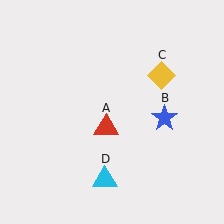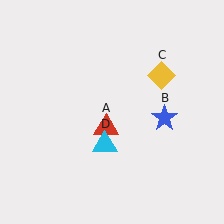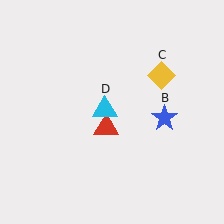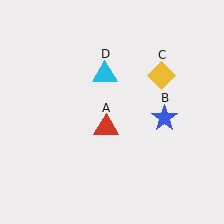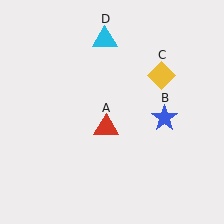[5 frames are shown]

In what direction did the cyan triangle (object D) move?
The cyan triangle (object D) moved up.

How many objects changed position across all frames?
1 object changed position: cyan triangle (object D).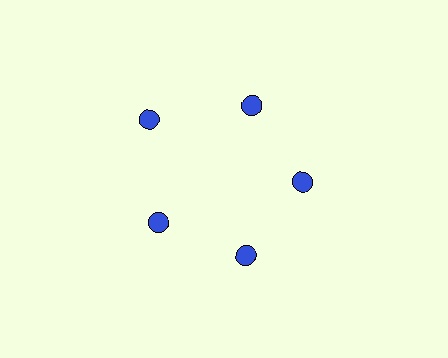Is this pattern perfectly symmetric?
No. The 5 blue circles are arranged in a ring, but one element near the 10 o'clock position is pushed outward from the center, breaking the 5-fold rotational symmetry.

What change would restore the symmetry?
The symmetry would be restored by moving it inward, back onto the ring so that all 5 circles sit at equal angles and equal distance from the center.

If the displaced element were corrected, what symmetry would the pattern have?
It would have 5-fold rotational symmetry — the pattern would map onto itself every 72 degrees.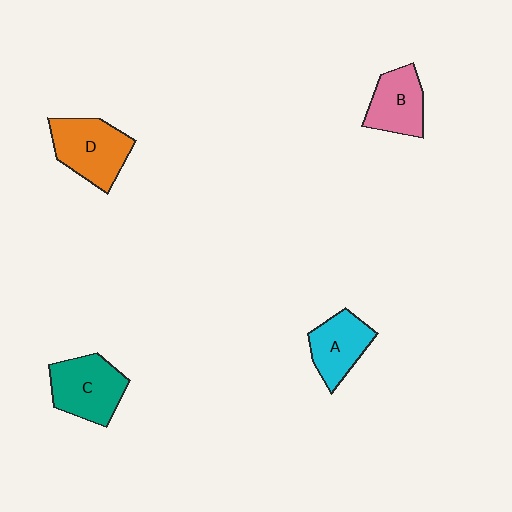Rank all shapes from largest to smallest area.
From largest to smallest: D (orange), C (teal), A (cyan), B (pink).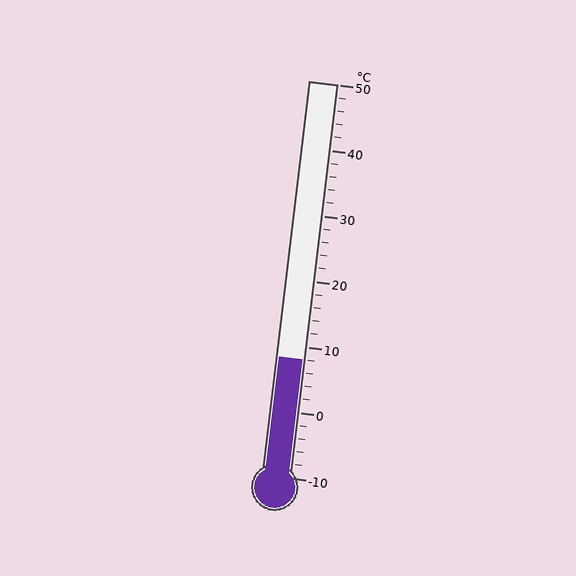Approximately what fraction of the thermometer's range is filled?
The thermometer is filled to approximately 30% of its range.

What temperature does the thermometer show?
The thermometer shows approximately 8°C.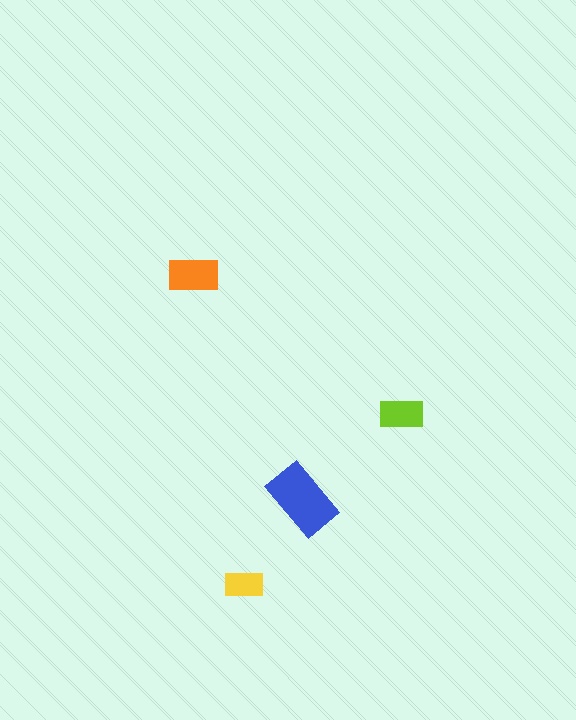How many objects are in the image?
There are 4 objects in the image.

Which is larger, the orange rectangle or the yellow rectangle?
The orange one.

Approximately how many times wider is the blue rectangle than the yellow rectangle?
About 2 times wider.